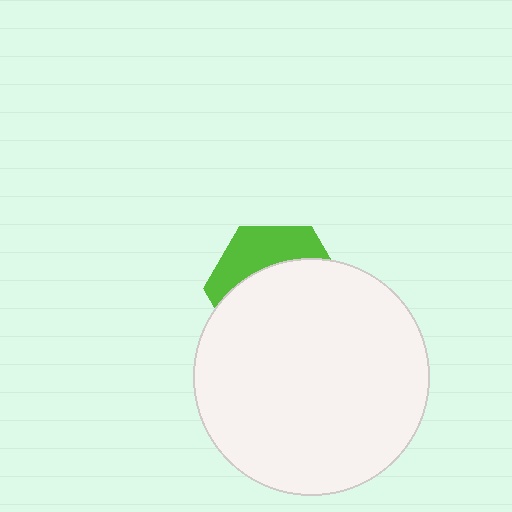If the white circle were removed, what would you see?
You would see the complete lime hexagon.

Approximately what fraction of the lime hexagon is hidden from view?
Roughly 66% of the lime hexagon is hidden behind the white circle.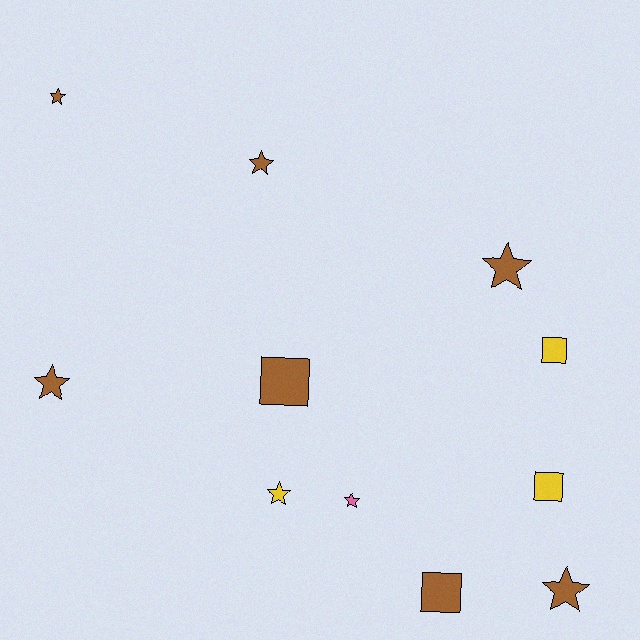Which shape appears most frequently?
Star, with 7 objects.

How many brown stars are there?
There are 5 brown stars.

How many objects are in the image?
There are 11 objects.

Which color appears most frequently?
Brown, with 7 objects.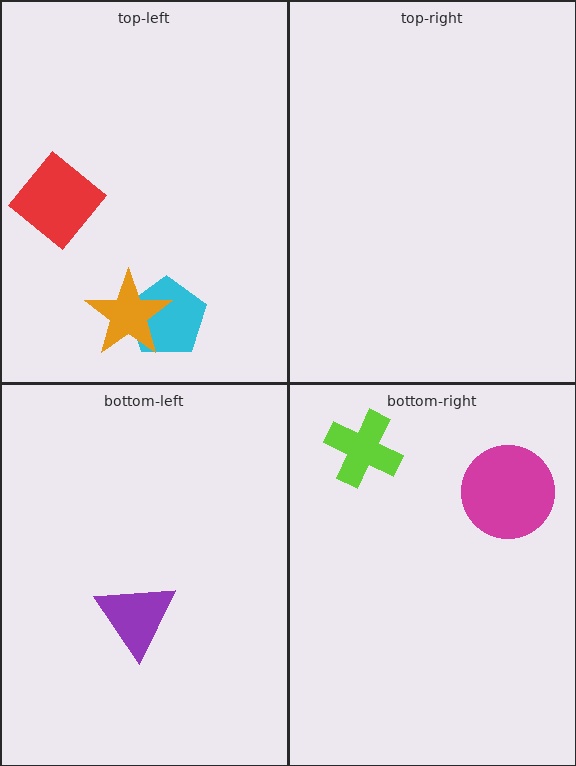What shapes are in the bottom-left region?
The purple triangle.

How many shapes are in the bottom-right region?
2.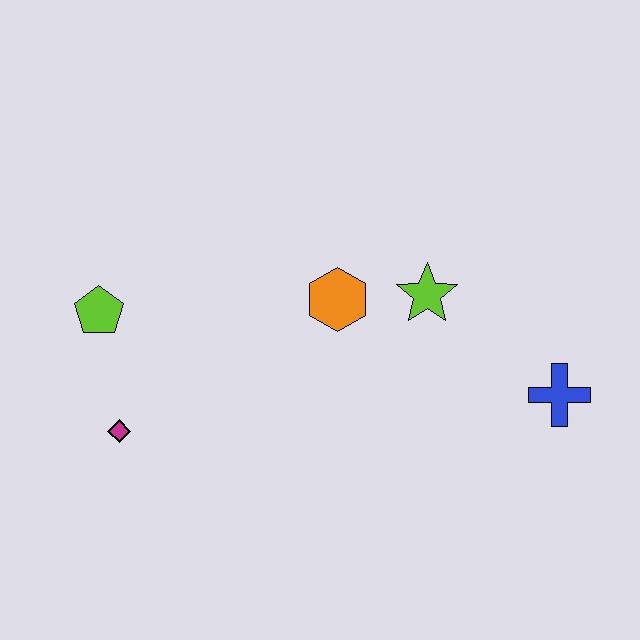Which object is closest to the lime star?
The orange hexagon is closest to the lime star.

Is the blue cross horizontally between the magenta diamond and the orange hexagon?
No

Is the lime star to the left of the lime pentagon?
No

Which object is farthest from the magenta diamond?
The blue cross is farthest from the magenta diamond.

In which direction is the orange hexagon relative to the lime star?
The orange hexagon is to the left of the lime star.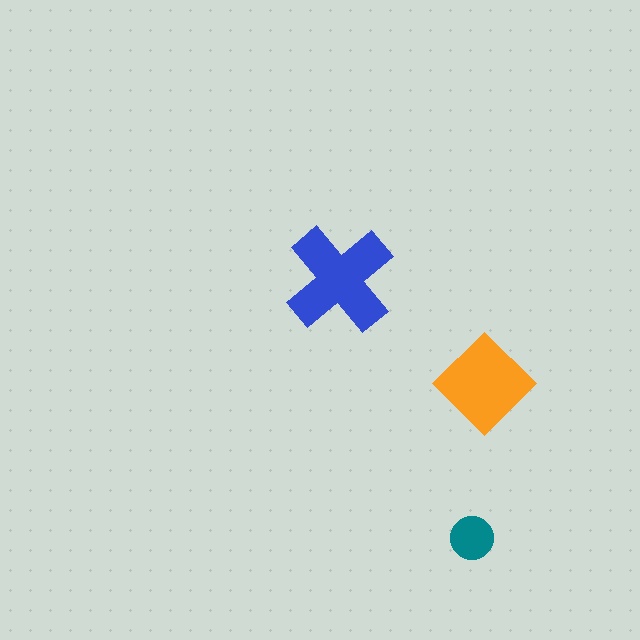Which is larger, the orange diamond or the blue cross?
The blue cross.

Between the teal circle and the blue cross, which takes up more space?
The blue cross.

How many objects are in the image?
There are 3 objects in the image.